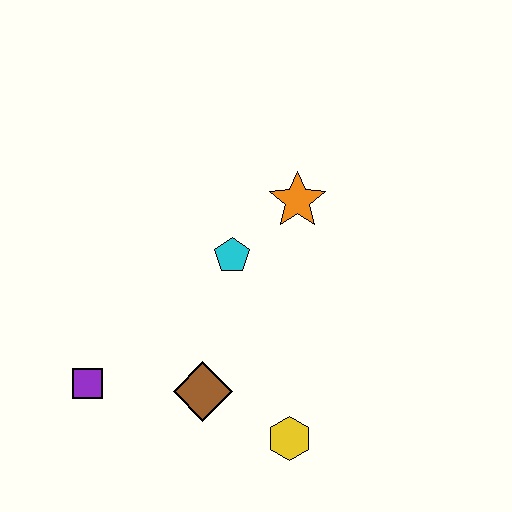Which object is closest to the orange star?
The cyan pentagon is closest to the orange star.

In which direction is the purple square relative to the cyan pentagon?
The purple square is to the left of the cyan pentagon.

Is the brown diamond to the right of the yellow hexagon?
No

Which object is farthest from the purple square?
The orange star is farthest from the purple square.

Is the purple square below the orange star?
Yes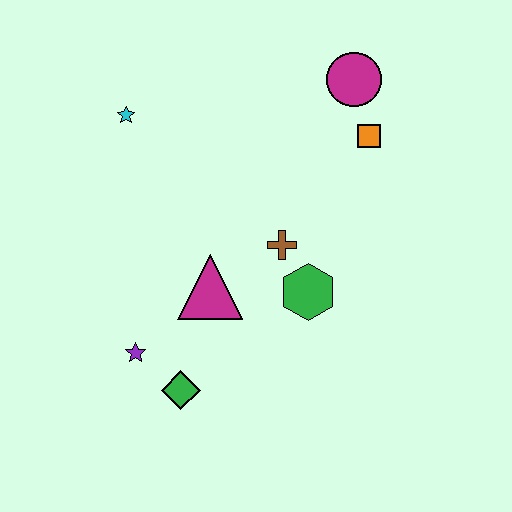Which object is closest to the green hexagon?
The brown cross is closest to the green hexagon.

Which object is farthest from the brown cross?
The cyan star is farthest from the brown cross.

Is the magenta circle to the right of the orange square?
No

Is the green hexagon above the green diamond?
Yes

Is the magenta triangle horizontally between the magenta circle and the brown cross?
No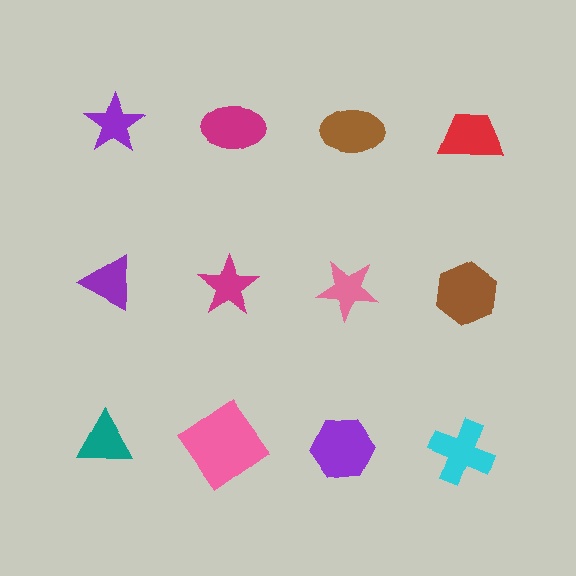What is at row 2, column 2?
A magenta star.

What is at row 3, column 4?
A cyan cross.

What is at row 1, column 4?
A red trapezoid.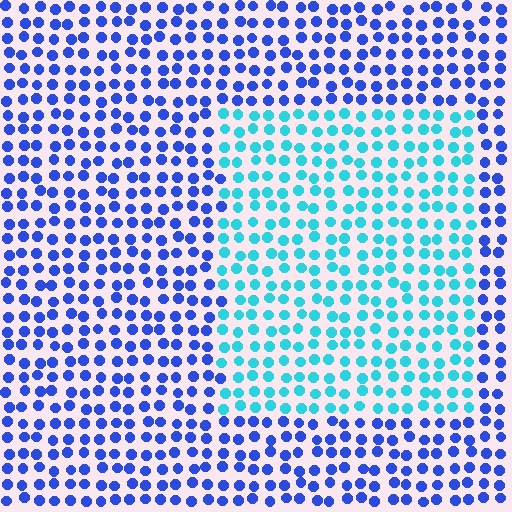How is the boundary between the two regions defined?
The boundary is defined purely by a slight shift in hue (about 46 degrees). Spacing, size, and orientation are identical on both sides.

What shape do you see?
I see a rectangle.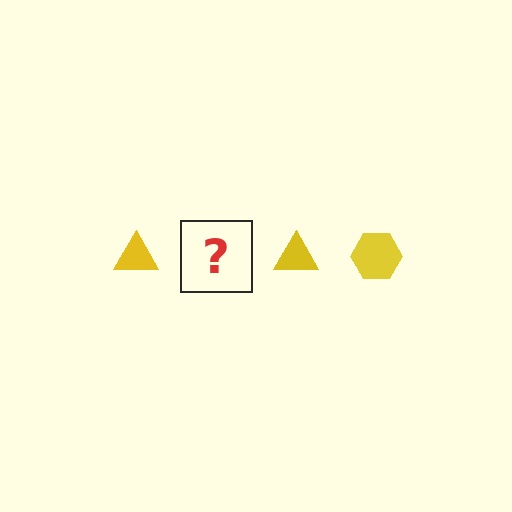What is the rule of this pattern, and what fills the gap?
The rule is that the pattern cycles through triangle, hexagon shapes in yellow. The gap should be filled with a yellow hexagon.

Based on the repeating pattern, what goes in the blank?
The blank should be a yellow hexagon.